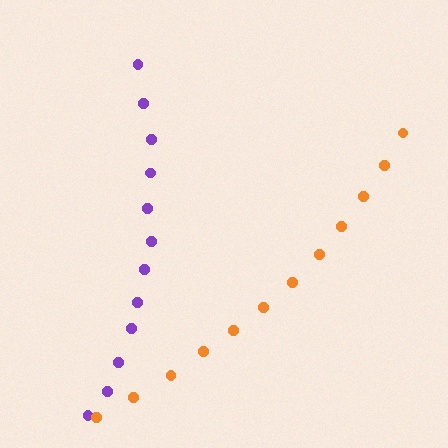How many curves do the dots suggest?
There are 2 distinct paths.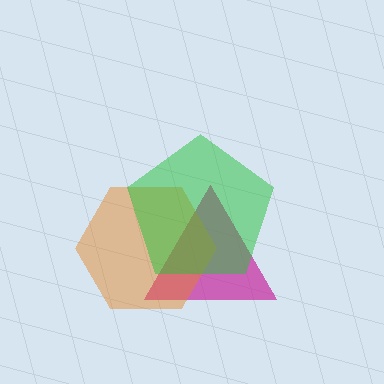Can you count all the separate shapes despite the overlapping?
Yes, there are 3 separate shapes.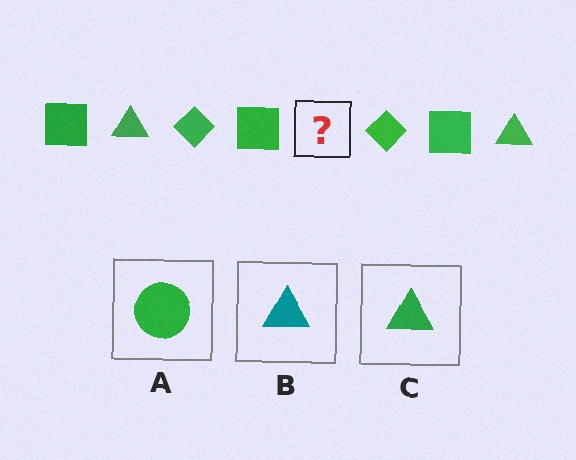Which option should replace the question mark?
Option C.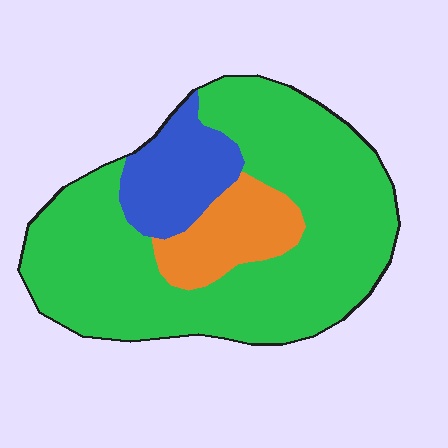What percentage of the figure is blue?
Blue covers around 15% of the figure.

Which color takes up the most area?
Green, at roughly 70%.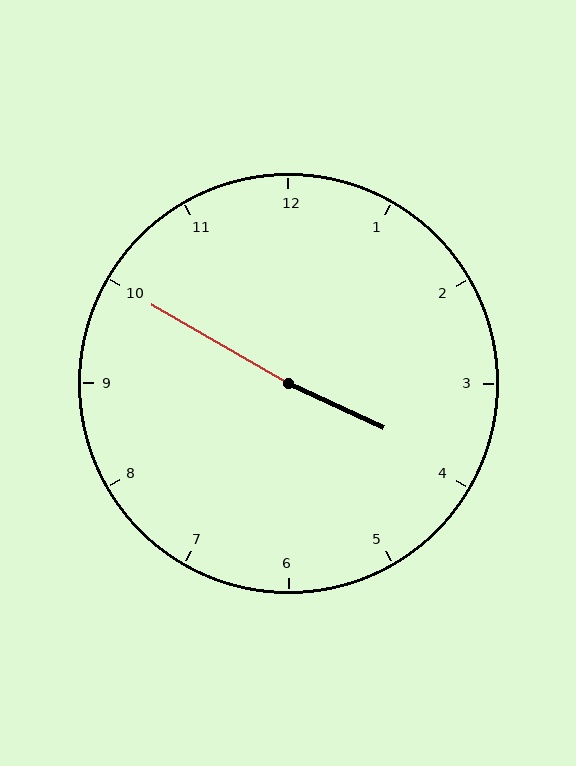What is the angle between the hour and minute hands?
Approximately 175 degrees.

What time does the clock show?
3:50.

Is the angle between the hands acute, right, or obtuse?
It is obtuse.